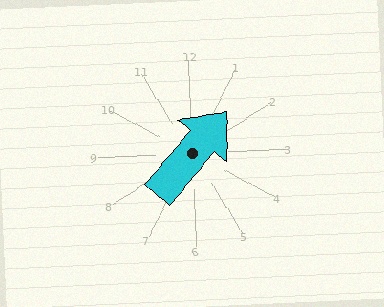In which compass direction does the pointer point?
Northeast.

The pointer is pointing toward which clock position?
Roughly 1 o'clock.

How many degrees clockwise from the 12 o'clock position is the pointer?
Approximately 43 degrees.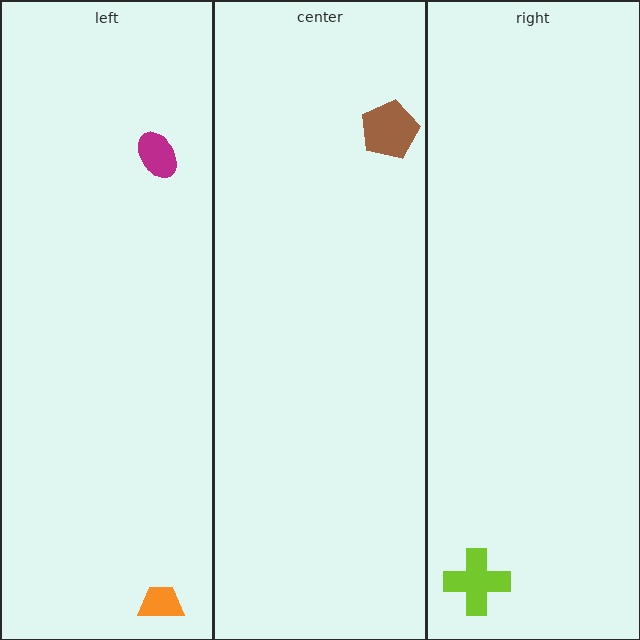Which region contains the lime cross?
The right region.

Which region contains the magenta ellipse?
The left region.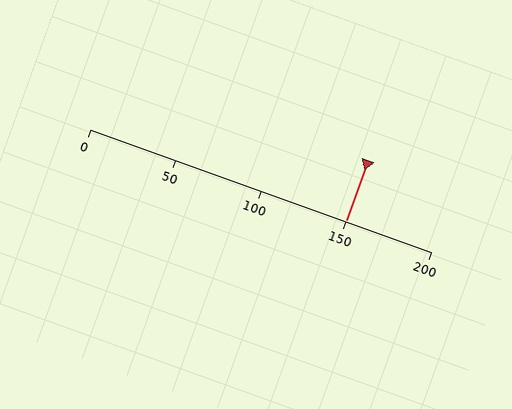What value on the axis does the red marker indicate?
The marker indicates approximately 150.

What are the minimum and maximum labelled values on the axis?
The axis runs from 0 to 200.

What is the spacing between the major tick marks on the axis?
The major ticks are spaced 50 apart.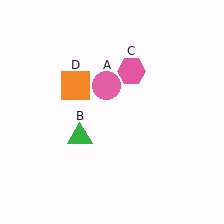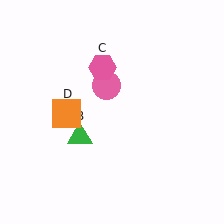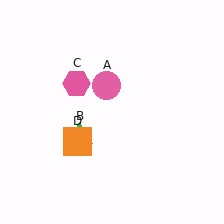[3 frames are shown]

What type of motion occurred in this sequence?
The pink hexagon (object C), orange square (object D) rotated counterclockwise around the center of the scene.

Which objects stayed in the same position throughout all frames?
Pink circle (object A) and green triangle (object B) remained stationary.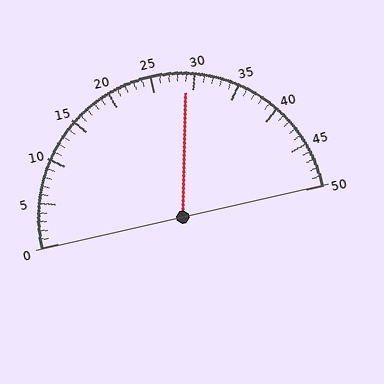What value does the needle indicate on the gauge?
The needle indicates approximately 29.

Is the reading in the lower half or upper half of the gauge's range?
The reading is in the upper half of the range (0 to 50).